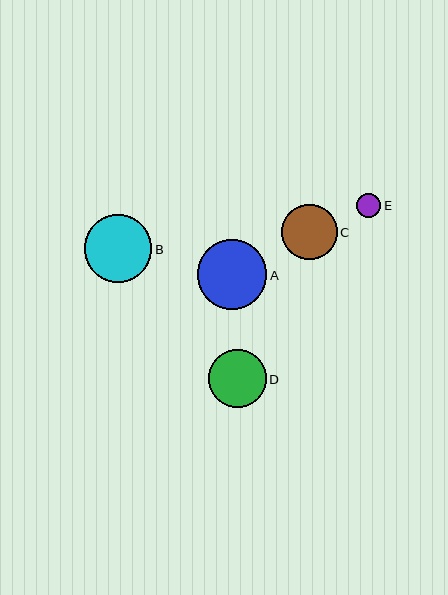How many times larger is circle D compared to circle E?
Circle D is approximately 2.4 times the size of circle E.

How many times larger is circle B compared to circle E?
Circle B is approximately 2.8 times the size of circle E.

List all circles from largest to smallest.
From largest to smallest: A, B, D, C, E.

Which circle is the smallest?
Circle E is the smallest with a size of approximately 24 pixels.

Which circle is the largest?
Circle A is the largest with a size of approximately 70 pixels.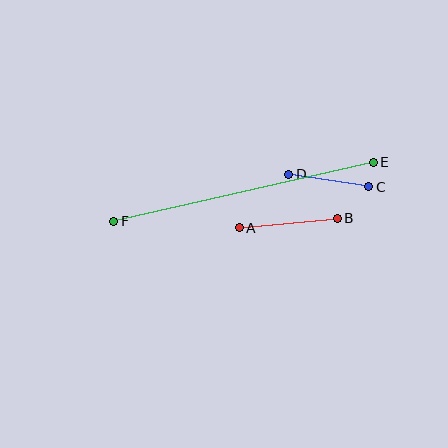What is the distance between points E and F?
The distance is approximately 266 pixels.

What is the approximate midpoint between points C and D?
The midpoint is at approximately (329, 181) pixels.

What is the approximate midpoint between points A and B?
The midpoint is at approximately (288, 223) pixels.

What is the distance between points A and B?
The distance is approximately 99 pixels.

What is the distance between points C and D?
The distance is approximately 81 pixels.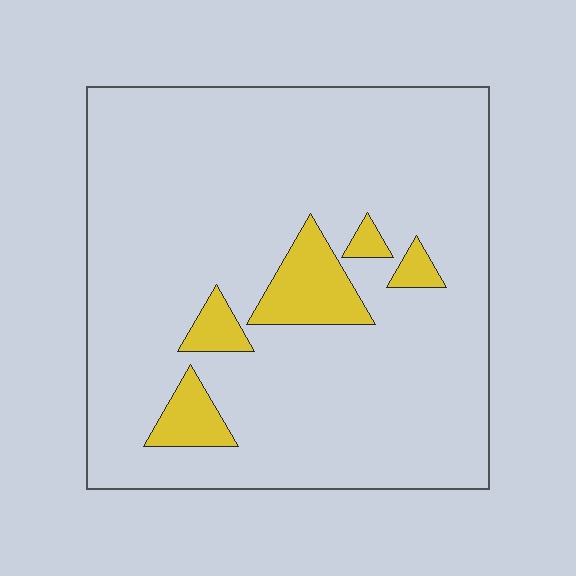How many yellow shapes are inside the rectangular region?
5.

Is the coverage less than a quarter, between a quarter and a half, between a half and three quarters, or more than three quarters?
Less than a quarter.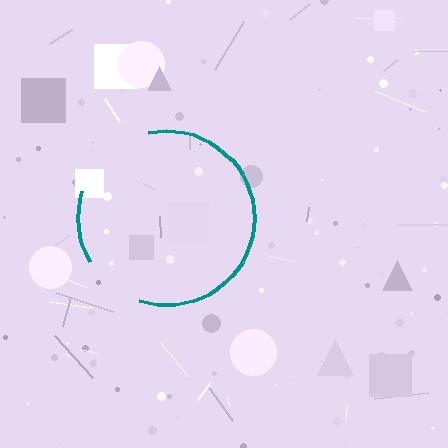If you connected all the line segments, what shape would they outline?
They would outline a circle.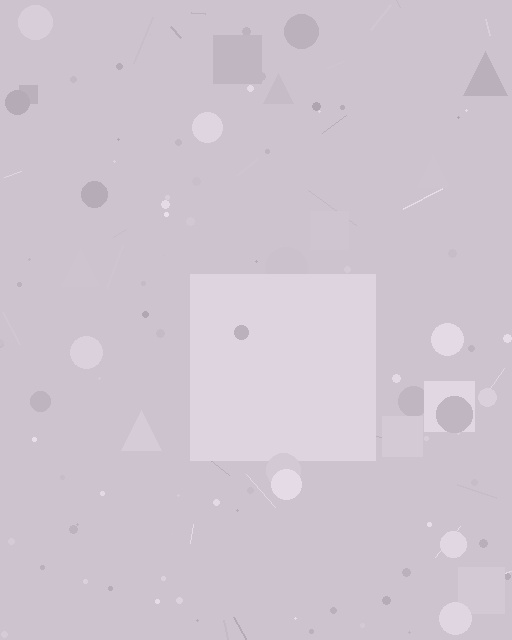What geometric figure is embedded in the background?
A square is embedded in the background.